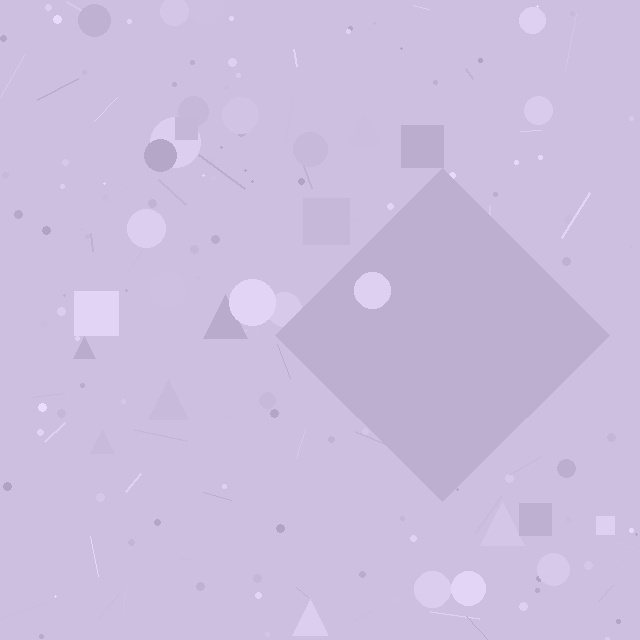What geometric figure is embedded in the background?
A diamond is embedded in the background.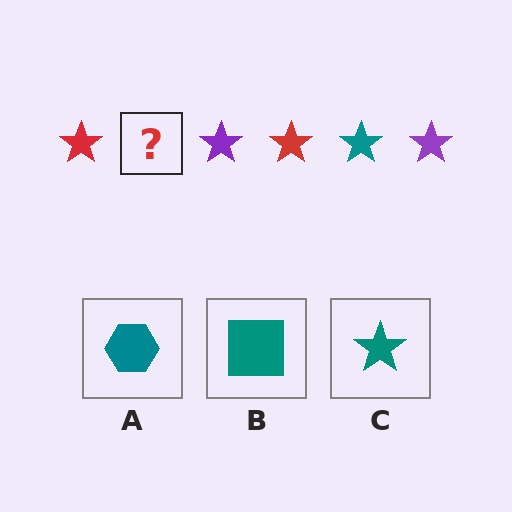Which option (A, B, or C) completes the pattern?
C.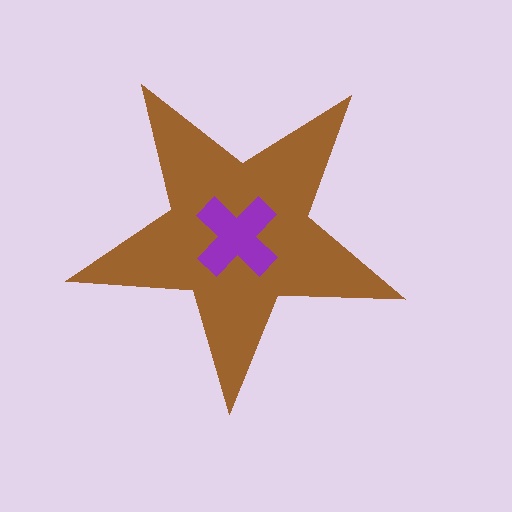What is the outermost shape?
The brown star.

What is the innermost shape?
The purple cross.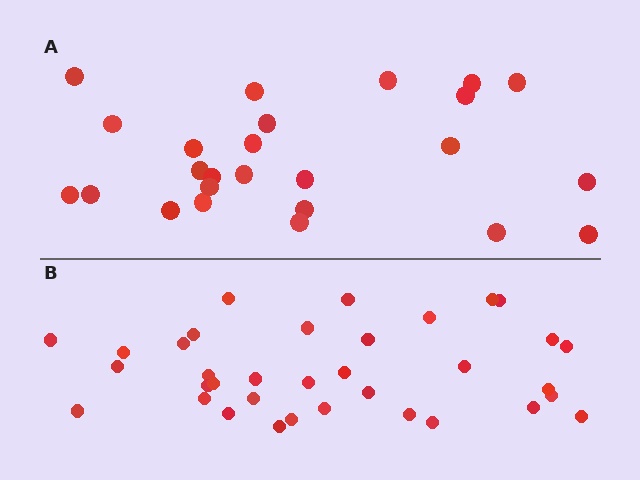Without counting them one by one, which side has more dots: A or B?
Region B (the bottom region) has more dots.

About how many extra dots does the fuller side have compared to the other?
Region B has roughly 10 or so more dots than region A.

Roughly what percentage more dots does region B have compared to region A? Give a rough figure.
About 40% more.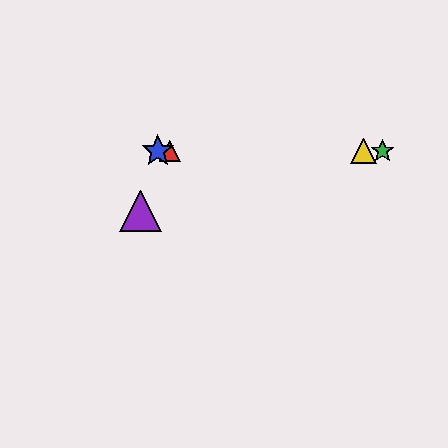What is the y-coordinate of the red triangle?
The red triangle is at y≈151.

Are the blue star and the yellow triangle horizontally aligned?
Yes, both are at y≈151.